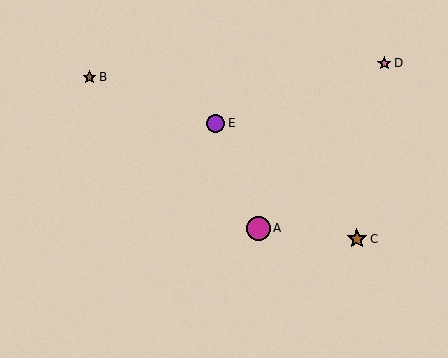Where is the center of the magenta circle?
The center of the magenta circle is at (258, 228).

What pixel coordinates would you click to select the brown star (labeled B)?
Click at (90, 77) to select the brown star B.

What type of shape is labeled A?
Shape A is a magenta circle.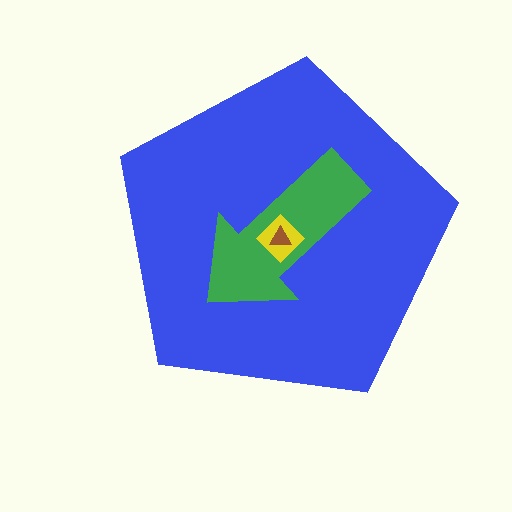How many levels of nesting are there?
4.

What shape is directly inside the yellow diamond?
The brown triangle.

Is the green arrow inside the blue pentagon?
Yes.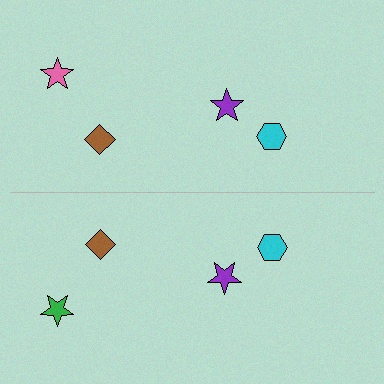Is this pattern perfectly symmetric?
No, the pattern is not perfectly symmetric. The green star on the bottom side breaks the symmetry — its mirror counterpart is pink.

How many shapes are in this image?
There are 8 shapes in this image.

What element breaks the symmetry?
The green star on the bottom side breaks the symmetry — its mirror counterpart is pink.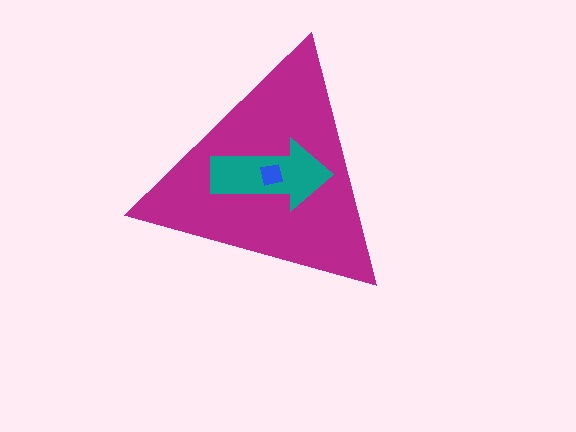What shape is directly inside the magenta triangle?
The teal arrow.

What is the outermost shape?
The magenta triangle.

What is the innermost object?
The blue square.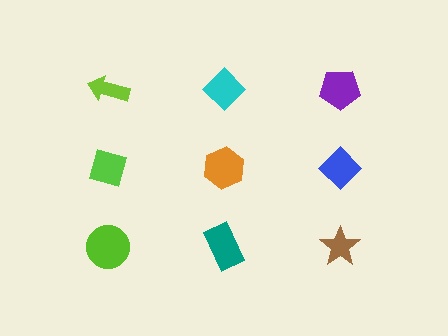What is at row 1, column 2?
A cyan diamond.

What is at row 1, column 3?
A purple pentagon.